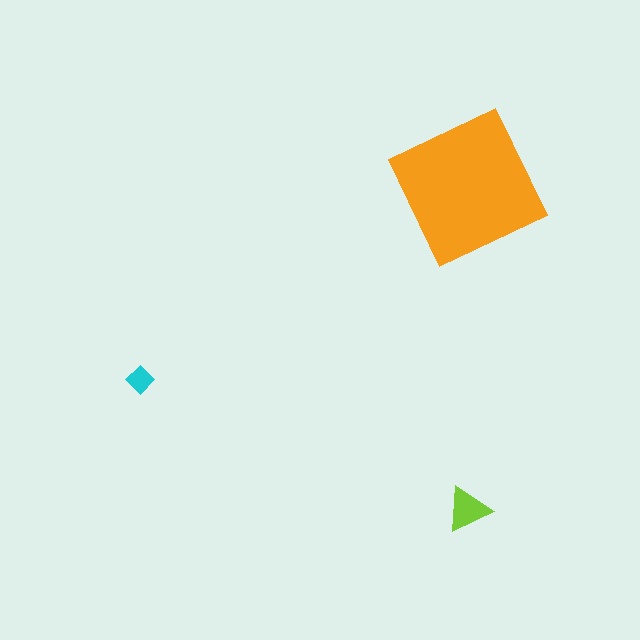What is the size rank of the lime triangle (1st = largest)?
2nd.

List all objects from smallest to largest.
The cyan diamond, the lime triangle, the orange square.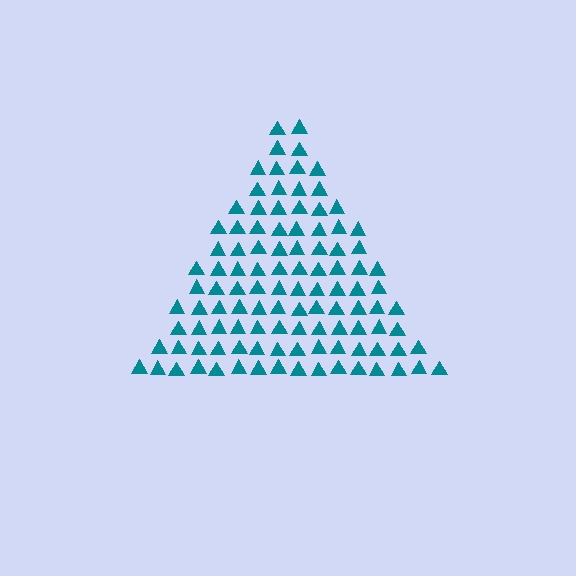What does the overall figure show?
The overall figure shows a triangle.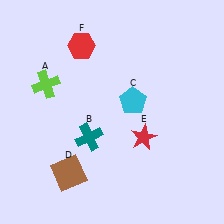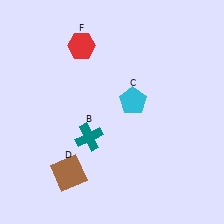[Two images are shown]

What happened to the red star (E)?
The red star (E) was removed in Image 2. It was in the bottom-right area of Image 1.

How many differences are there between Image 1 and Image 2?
There are 2 differences between the two images.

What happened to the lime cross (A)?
The lime cross (A) was removed in Image 2. It was in the top-left area of Image 1.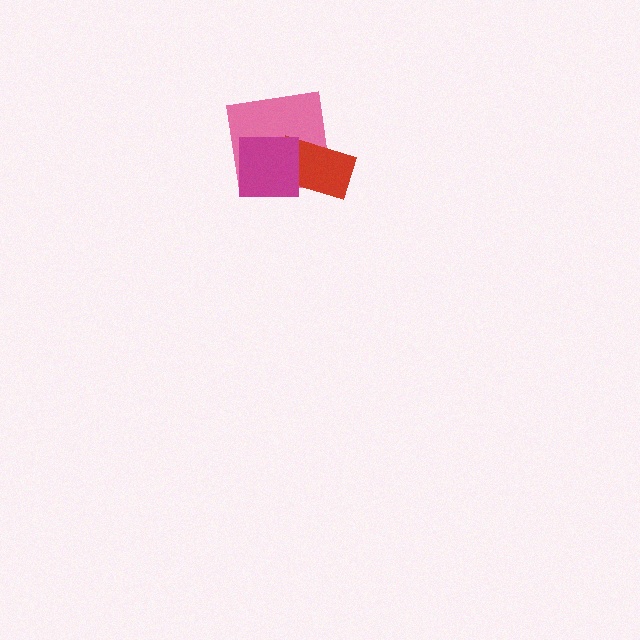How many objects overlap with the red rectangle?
2 objects overlap with the red rectangle.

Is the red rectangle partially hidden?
Yes, it is partially covered by another shape.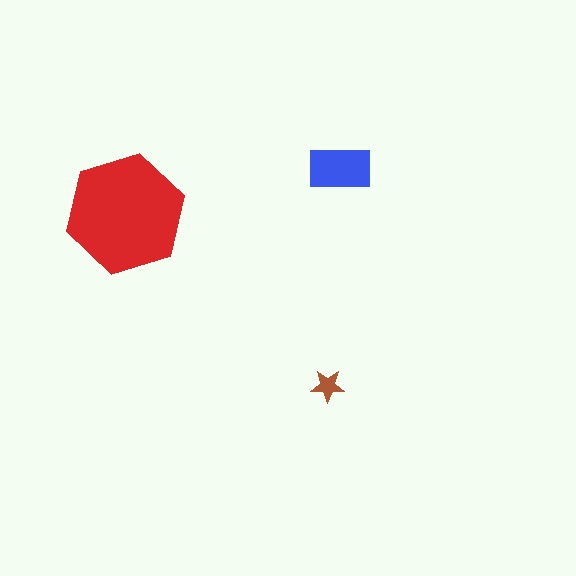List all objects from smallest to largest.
The brown star, the blue rectangle, the red hexagon.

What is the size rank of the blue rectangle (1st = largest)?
2nd.